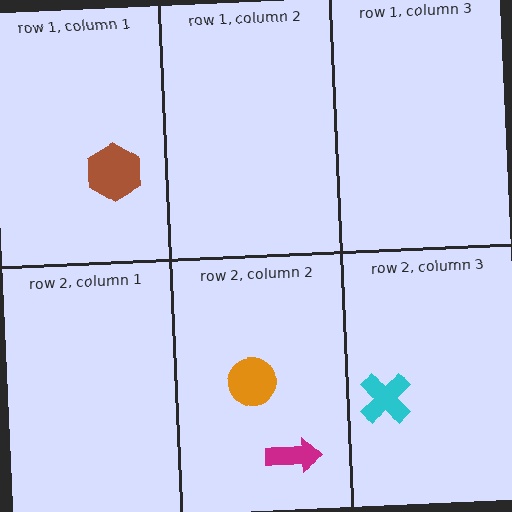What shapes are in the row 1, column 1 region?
The brown hexagon.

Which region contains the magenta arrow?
The row 2, column 2 region.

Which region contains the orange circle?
The row 2, column 2 region.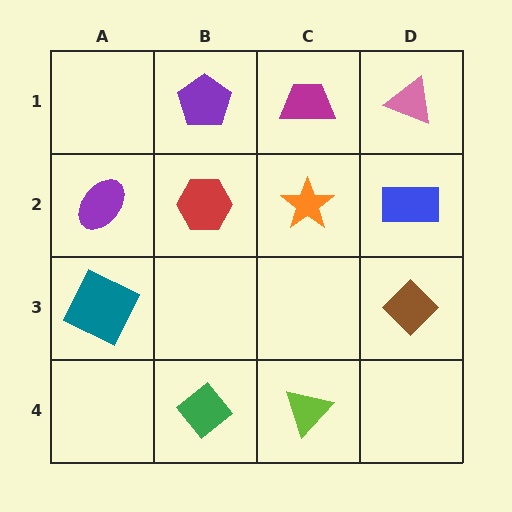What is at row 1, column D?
A pink triangle.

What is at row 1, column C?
A magenta trapezoid.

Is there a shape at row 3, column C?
No, that cell is empty.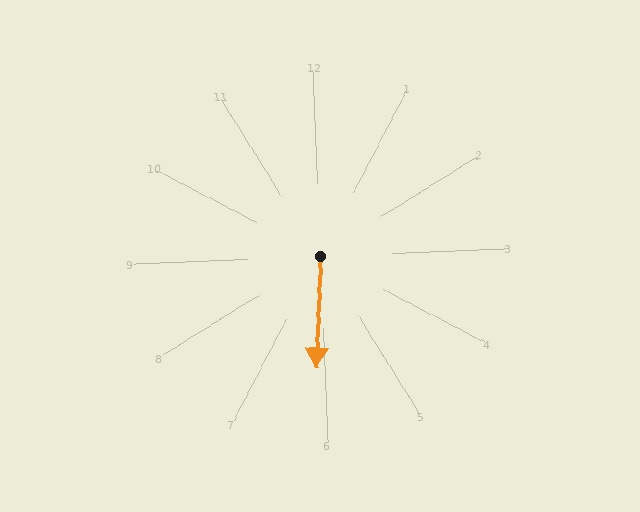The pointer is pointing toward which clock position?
Roughly 6 o'clock.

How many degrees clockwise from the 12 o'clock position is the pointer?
Approximately 184 degrees.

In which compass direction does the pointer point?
South.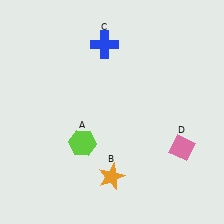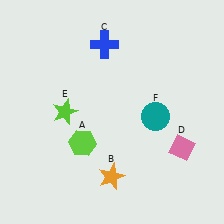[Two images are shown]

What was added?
A lime star (E), a teal circle (F) were added in Image 2.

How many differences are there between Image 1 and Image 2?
There are 2 differences between the two images.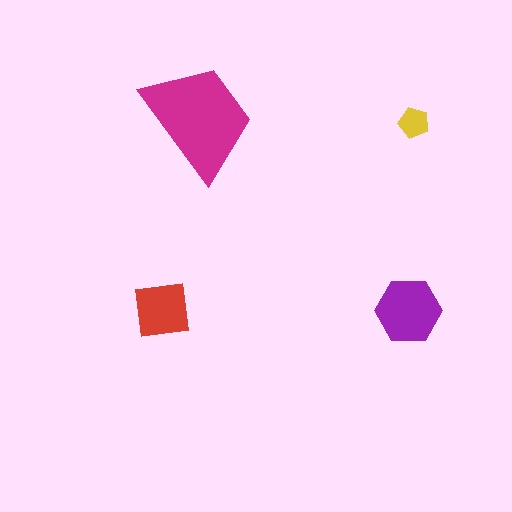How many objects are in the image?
There are 4 objects in the image.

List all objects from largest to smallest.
The magenta trapezoid, the purple hexagon, the red square, the yellow pentagon.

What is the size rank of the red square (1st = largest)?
3rd.